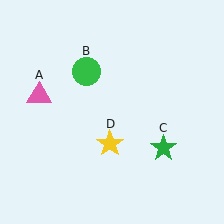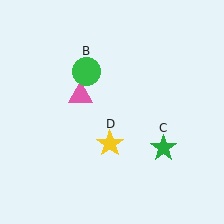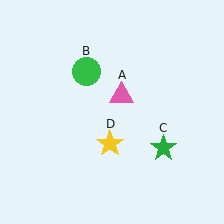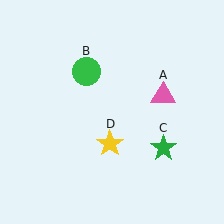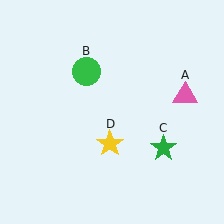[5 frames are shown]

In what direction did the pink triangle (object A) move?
The pink triangle (object A) moved right.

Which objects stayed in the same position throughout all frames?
Green circle (object B) and green star (object C) and yellow star (object D) remained stationary.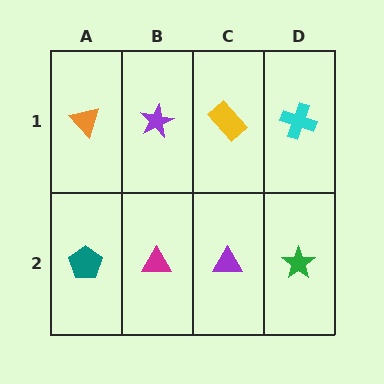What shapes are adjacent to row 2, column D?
A cyan cross (row 1, column D), a purple triangle (row 2, column C).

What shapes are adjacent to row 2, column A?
An orange triangle (row 1, column A), a magenta triangle (row 2, column B).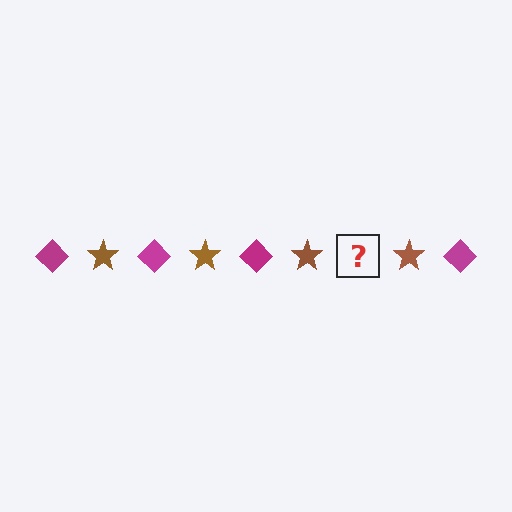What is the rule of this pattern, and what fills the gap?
The rule is that the pattern alternates between magenta diamond and brown star. The gap should be filled with a magenta diamond.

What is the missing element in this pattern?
The missing element is a magenta diamond.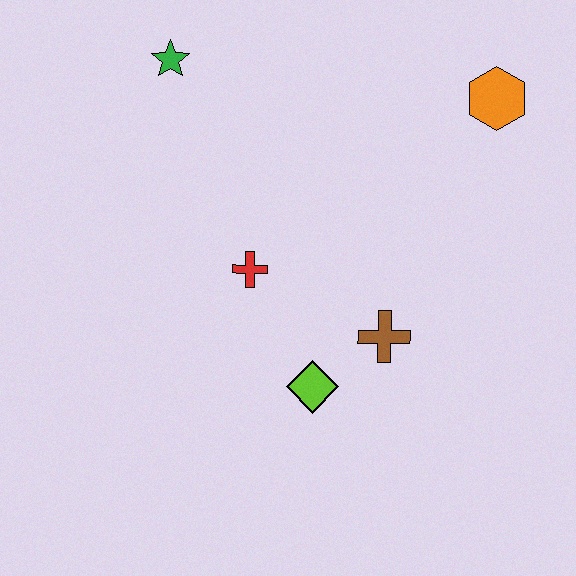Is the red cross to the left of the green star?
No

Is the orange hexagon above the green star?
No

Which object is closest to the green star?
The red cross is closest to the green star.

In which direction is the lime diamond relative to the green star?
The lime diamond is below the green star.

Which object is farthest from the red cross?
The orange hexagon is farthest from the red cross.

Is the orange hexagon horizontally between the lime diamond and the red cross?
No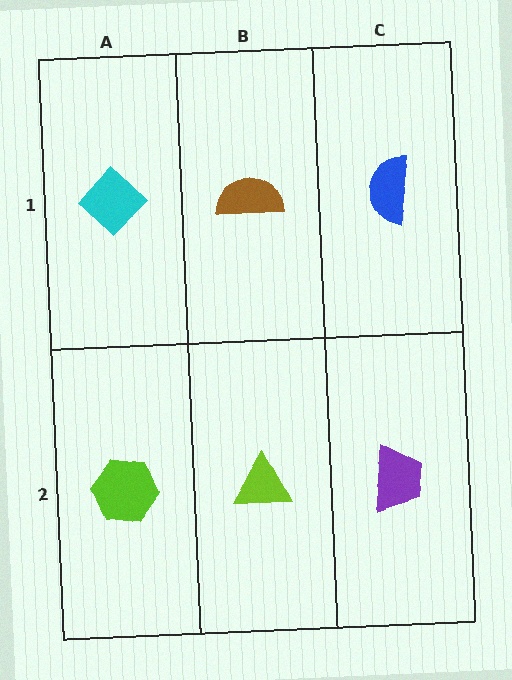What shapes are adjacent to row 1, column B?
A lime triangle (row 2, column B), a cyan diamond (row 1, column A), a blue semicircle (row 1, column C).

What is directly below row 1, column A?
A lime hexagon.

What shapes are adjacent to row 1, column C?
A purple trapezoid (row 2, column C), a brown semicircle (row 1, column B).